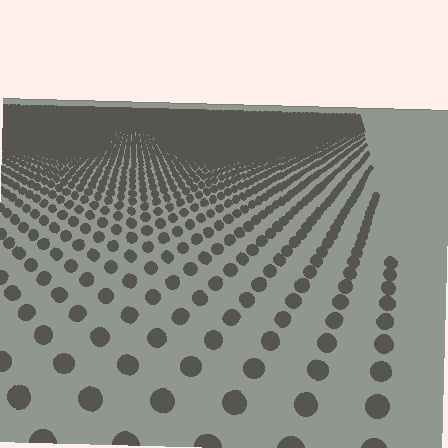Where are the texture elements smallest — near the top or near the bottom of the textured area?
Near the top.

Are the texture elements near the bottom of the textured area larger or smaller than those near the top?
Larger. Near the bottom, elements are closer to the viewer and appear at a bigger on-screen size.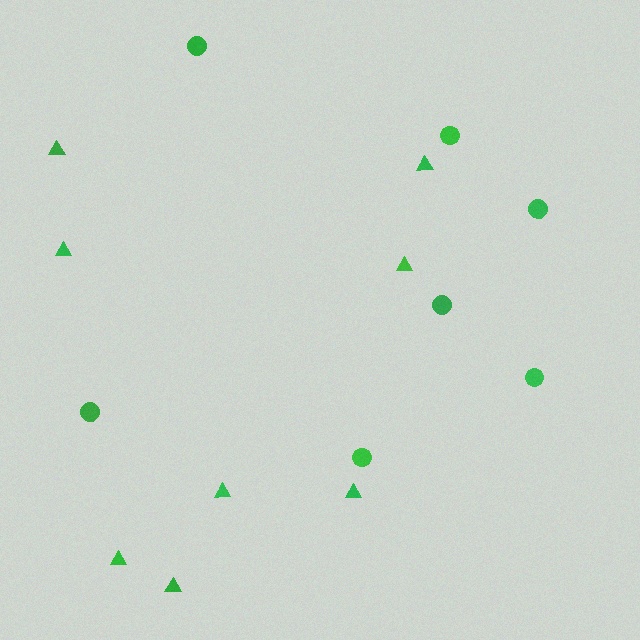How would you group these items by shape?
There are 2 groups: one group of circles (7) and one group of triangles (8).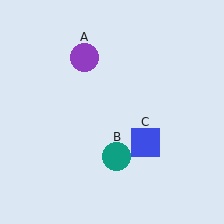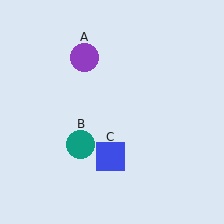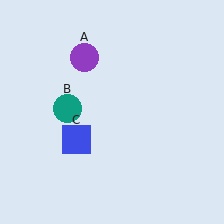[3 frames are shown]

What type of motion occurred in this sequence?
The teal circle (object B), blue square (object C) rotated clockwise around the center of the scene.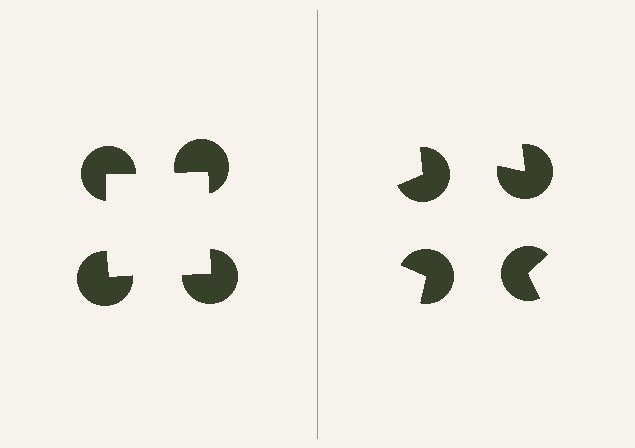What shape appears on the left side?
An illusory square.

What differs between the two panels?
The pac-man discs are positioned identically on both sides; only the wedge orientations differ. On the left they align to a square; on the right they are misaligned.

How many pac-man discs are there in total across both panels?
8 — 4 on each side.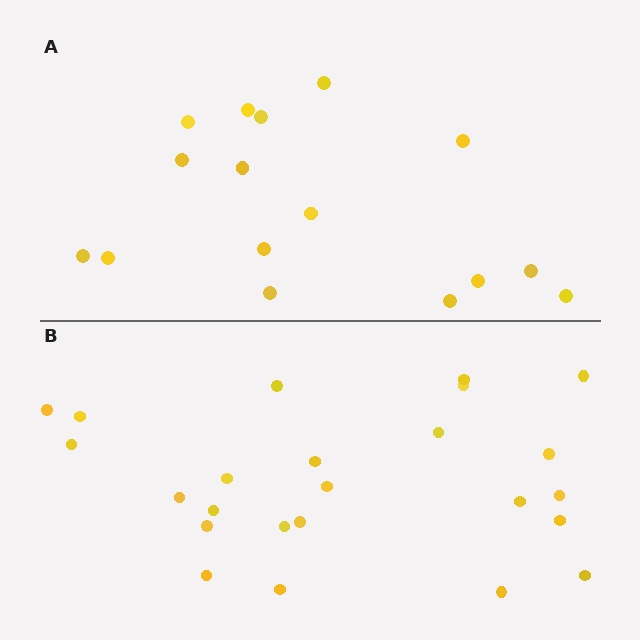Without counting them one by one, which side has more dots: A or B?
Region B (the bottom region) has more dots.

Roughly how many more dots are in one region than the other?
Region B has roughly 8 or so more dots than region A.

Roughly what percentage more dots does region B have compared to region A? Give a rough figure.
About 50% more.